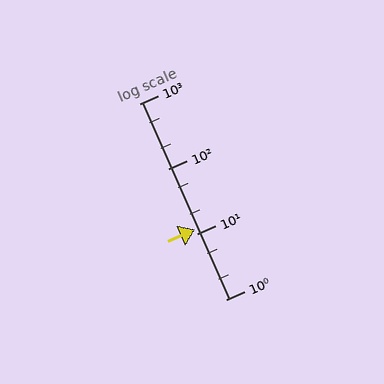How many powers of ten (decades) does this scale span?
The scale spans 3 decades, from 1 to 1000.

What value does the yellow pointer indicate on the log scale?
The pointer indicates approximately 12.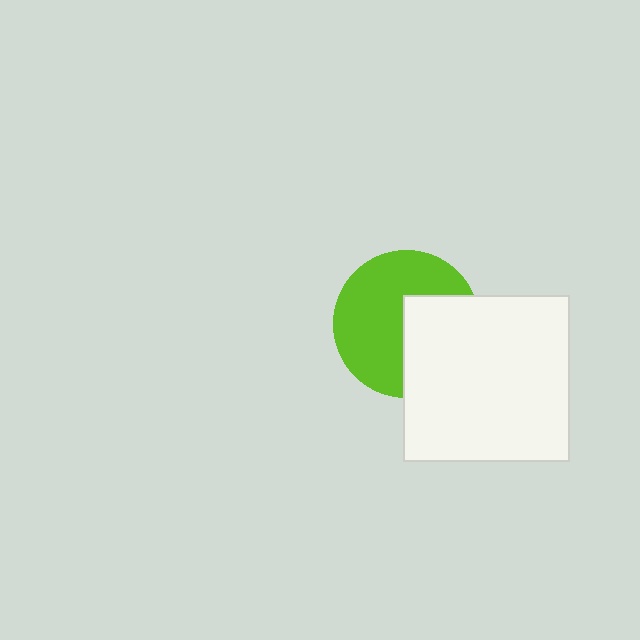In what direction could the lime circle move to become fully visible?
The lime circle could move left. That would shift it out from behind the white square entirely.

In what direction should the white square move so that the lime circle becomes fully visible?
The white square should move right. That is the shortest direction to clear the overlap and leave the lime circle fully visible.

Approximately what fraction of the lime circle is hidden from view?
Roughly 39% of the lime circle is hidden behind the white square.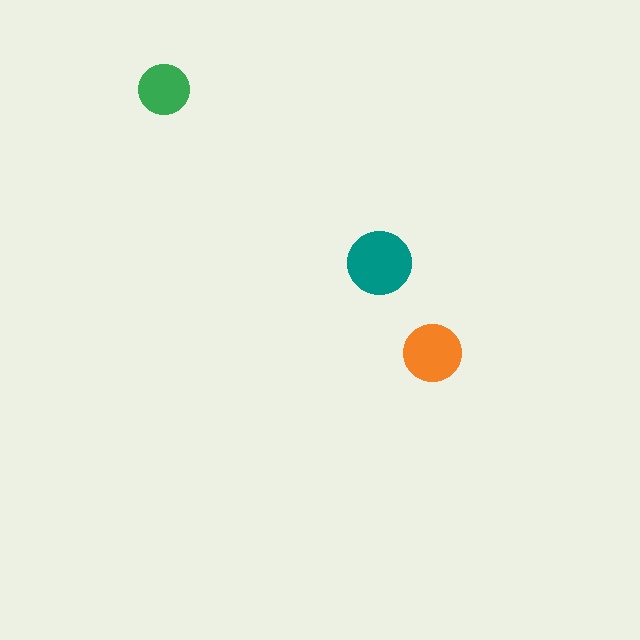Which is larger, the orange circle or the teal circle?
The teal one.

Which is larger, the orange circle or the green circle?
The orange one.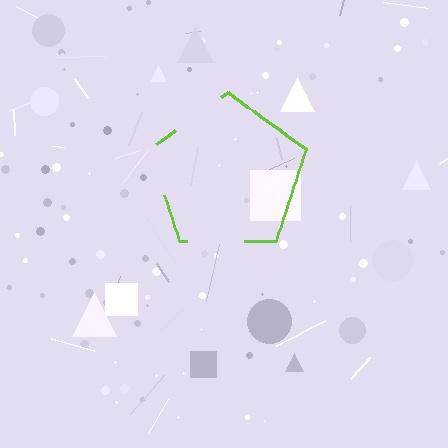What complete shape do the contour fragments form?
The contour fragments form a pentagon.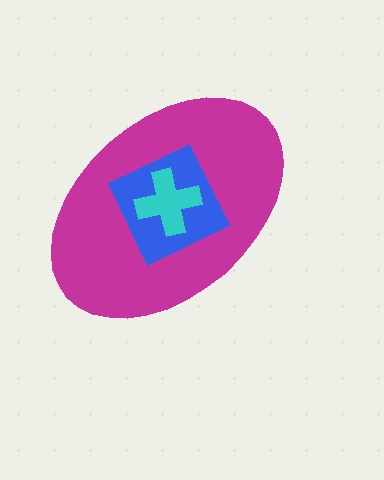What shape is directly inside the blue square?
The cyan cross.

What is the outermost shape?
The magenta ellipse.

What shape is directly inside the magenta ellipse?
The blue square.